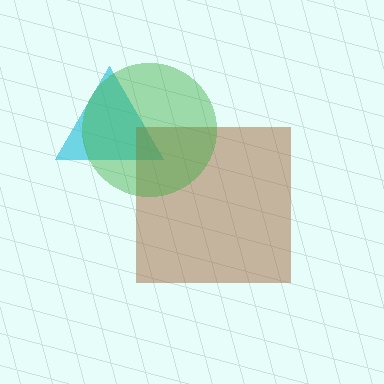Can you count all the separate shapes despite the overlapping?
Yes, there are 3 separate shapes.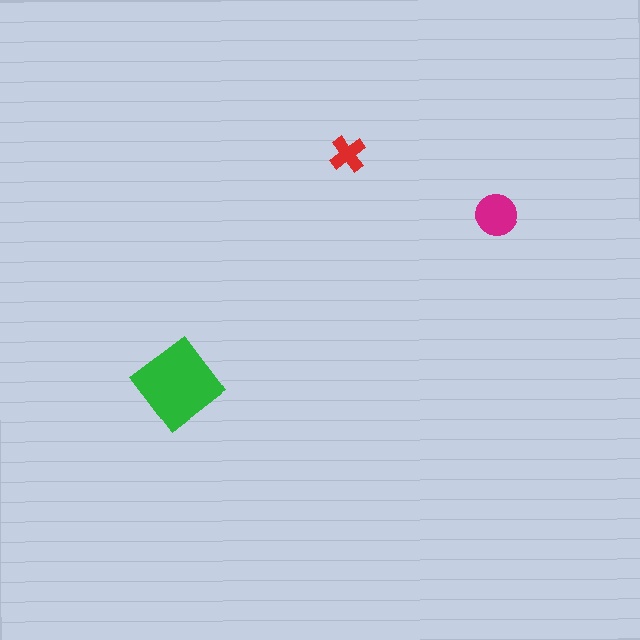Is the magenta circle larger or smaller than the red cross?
Larger.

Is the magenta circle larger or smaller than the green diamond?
Smaller.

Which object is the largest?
The green diamond.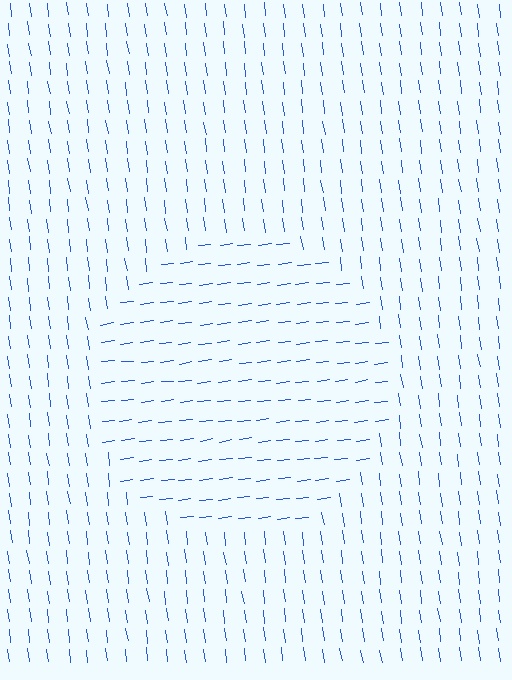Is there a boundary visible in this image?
Yes, there is a texture boundary formed by a change in line orientation.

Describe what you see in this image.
The image is filled with small blue line segments. A circle region in the image has lines oriented differently from the surrounding lines, creating a visible texture boundary.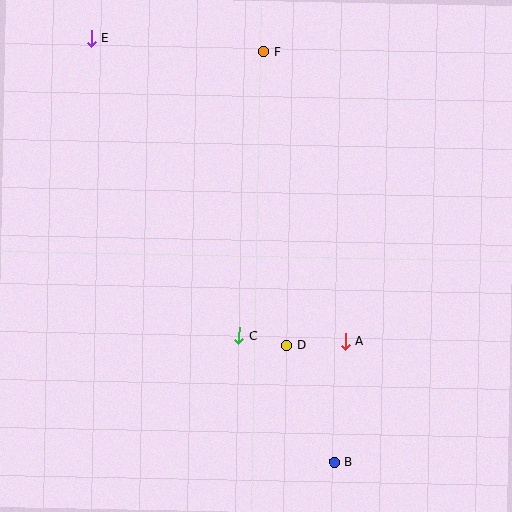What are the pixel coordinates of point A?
Point A is at (345, 341).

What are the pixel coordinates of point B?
Point B is at (334, 462).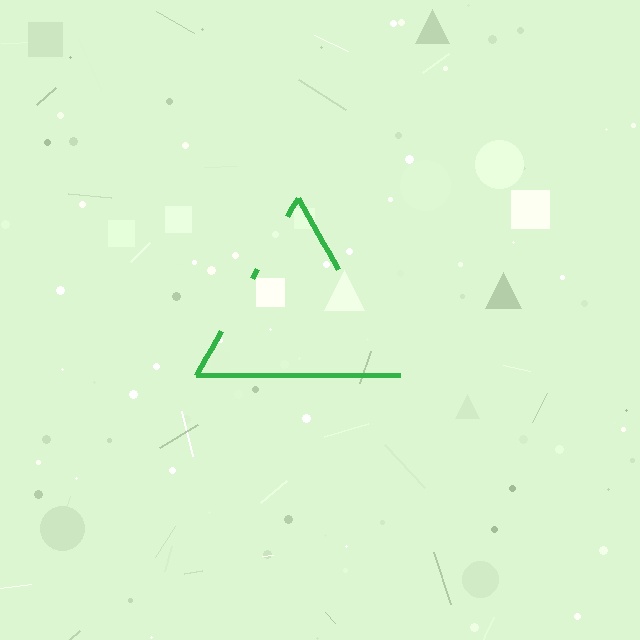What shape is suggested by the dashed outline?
The dashed outline suggests a triangle.